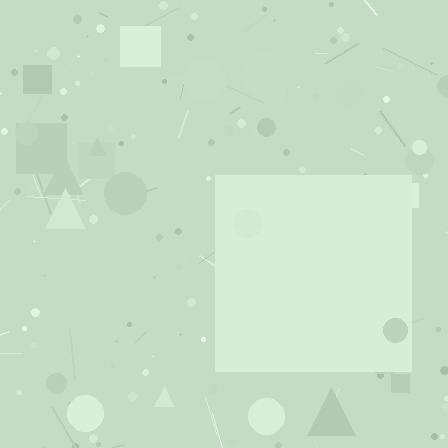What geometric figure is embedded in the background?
A square is embedded in the background.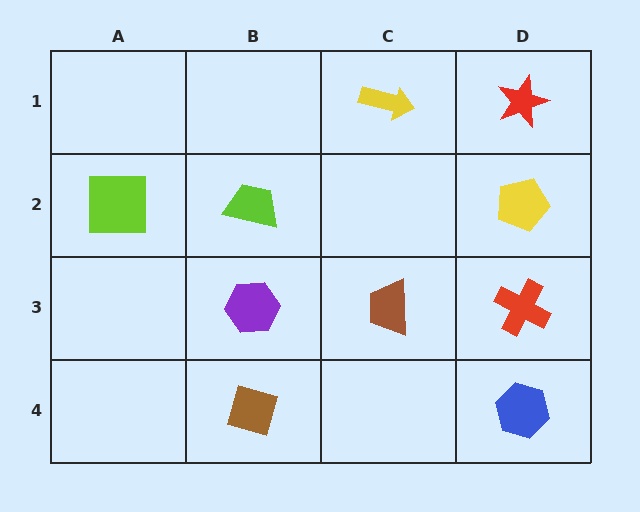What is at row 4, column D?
A blue hexagon.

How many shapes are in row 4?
2 shapes.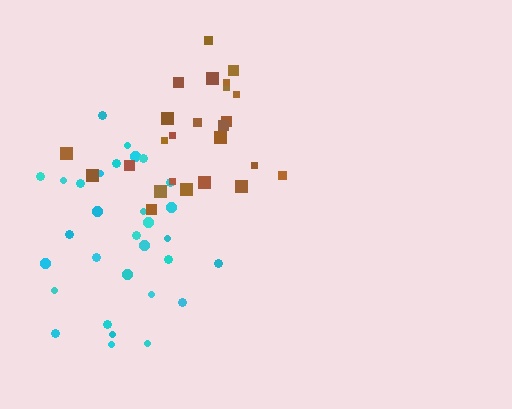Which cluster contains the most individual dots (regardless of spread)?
Cyan (31).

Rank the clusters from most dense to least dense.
cyan, brown.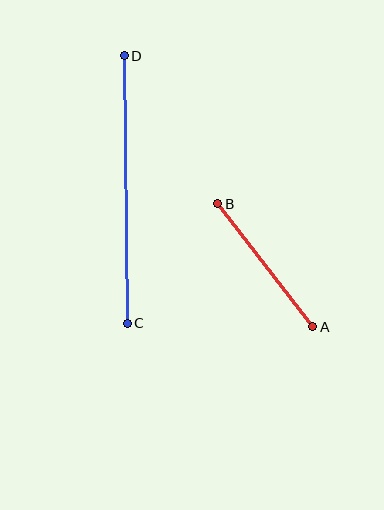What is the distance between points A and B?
The distance is approximately 156 pixels.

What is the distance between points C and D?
The distance is approximately 268 pixels.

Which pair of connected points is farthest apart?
Points C and D are farthest apart.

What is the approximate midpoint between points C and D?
The midpoint is at approximately (126, 189) pixels.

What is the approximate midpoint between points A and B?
The midpoint is at approximately (265, 265) pixels.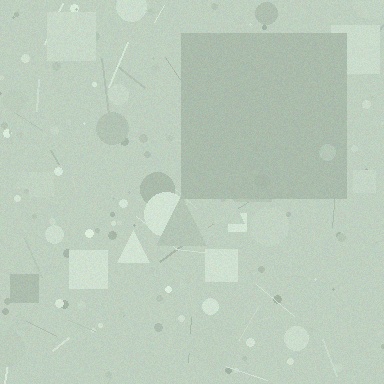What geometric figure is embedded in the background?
A square is embedded in the background.